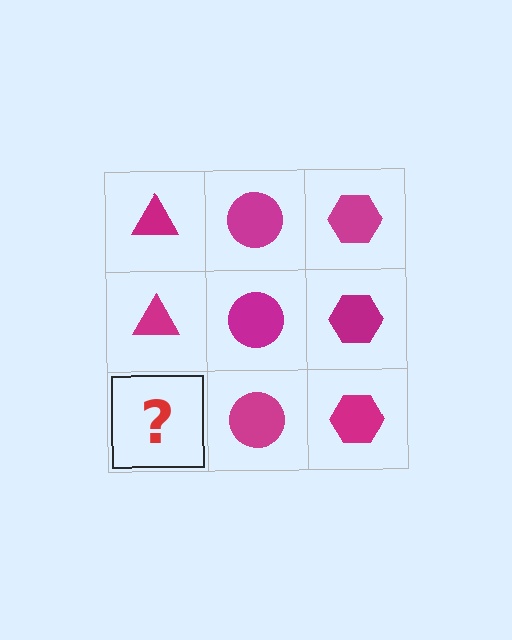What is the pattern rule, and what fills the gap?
The rule is that each column has a consistent shape. The gap should be filled with a magenta triangle.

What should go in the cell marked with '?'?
The missing cell should contain a magenta triangle.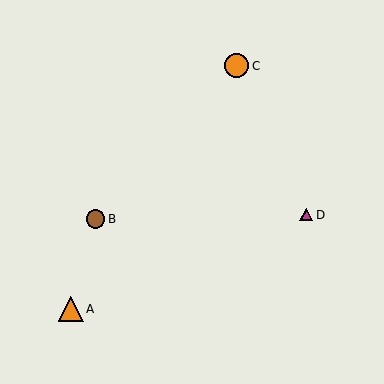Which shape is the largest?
The orange triangle (labeled A) is the largest.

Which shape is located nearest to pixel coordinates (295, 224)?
The magenta triangle (labeled D) at (306, 215) is nearest to that location.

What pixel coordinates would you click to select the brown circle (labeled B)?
Click at (95, 219) to select the brown circle B.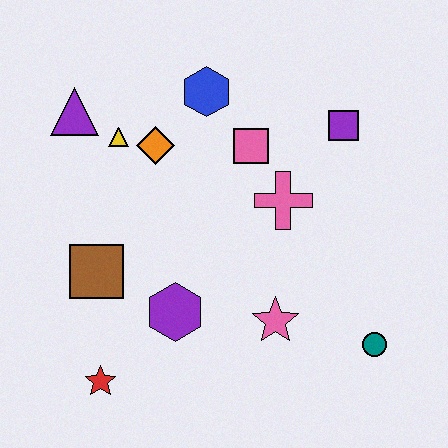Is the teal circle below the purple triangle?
Yes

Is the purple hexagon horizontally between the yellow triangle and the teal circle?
Yes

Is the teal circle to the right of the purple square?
Yes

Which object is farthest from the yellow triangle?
The teal circle is farthest from the yellow triangle.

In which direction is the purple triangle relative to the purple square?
The purple triangle is to the left of the purple square.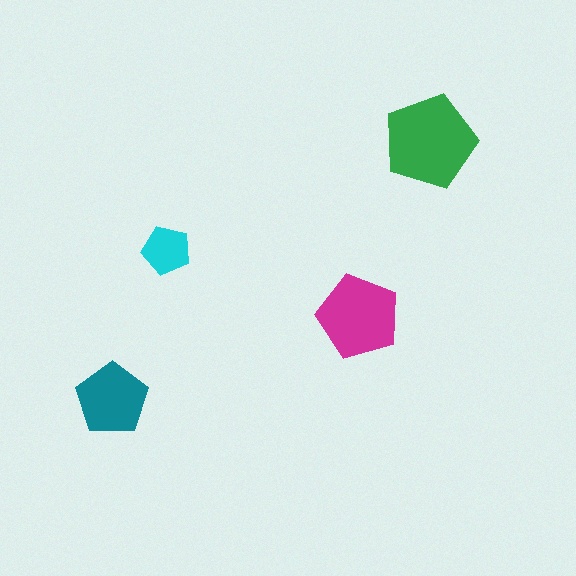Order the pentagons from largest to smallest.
the green one, the magenta one, the teal one, the cyan one.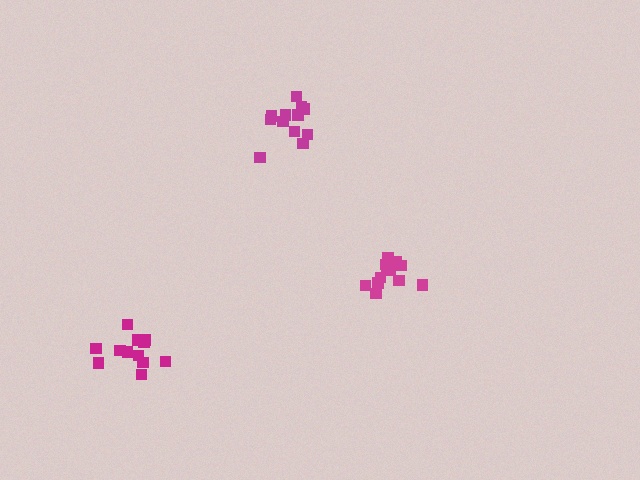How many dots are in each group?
Group 1: 12 dots, Group 2: 12 dots, Group 3: 12 dots (36 total).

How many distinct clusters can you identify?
There are 3 distinct clusters.